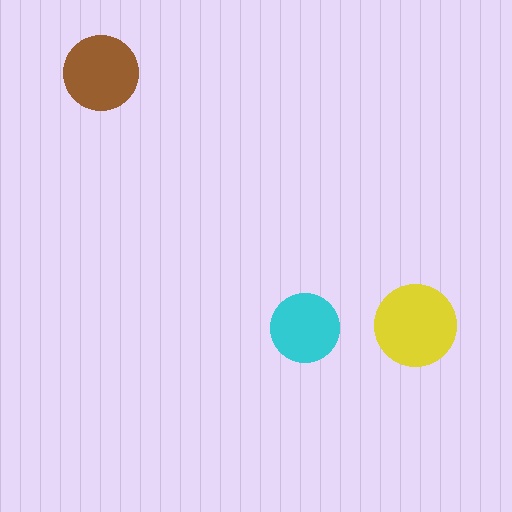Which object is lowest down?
The cyan circle is bottommost.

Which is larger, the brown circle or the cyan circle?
The brown one.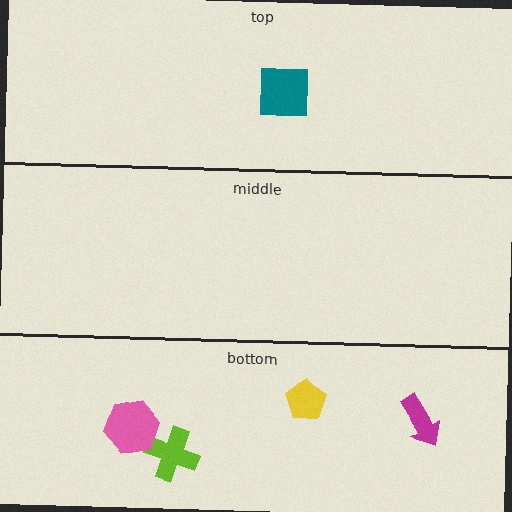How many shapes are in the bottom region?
4.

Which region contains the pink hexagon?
The bottom region.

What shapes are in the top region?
The teal square.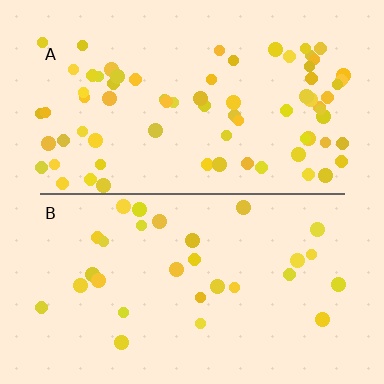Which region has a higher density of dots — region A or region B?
A (the top).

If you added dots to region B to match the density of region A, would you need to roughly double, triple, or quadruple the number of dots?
Approximately triple.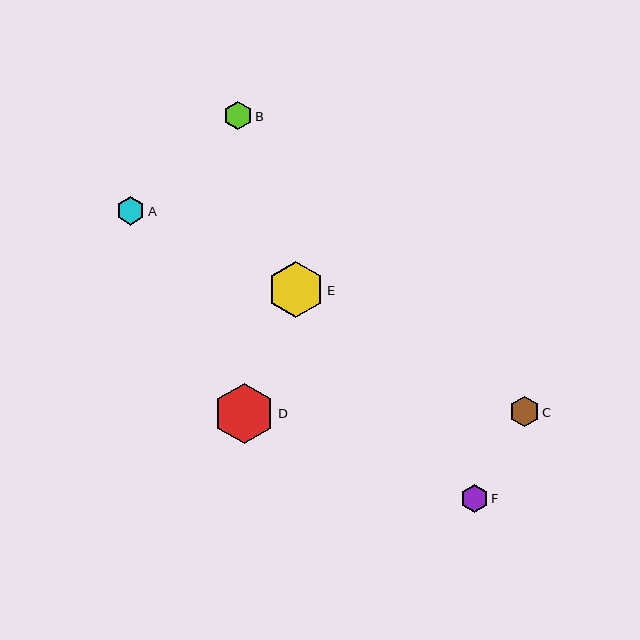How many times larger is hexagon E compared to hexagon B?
Hexagon E is approximately 1.9 times the size of hexagon B.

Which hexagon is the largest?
Hexagon D is the largest with a size of approximately 61 pixels.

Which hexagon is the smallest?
Hexagon F is the smallest with a size of approximately 27 pixels.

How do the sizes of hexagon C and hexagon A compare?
Hexagon C and hexagon A are approximately the same size.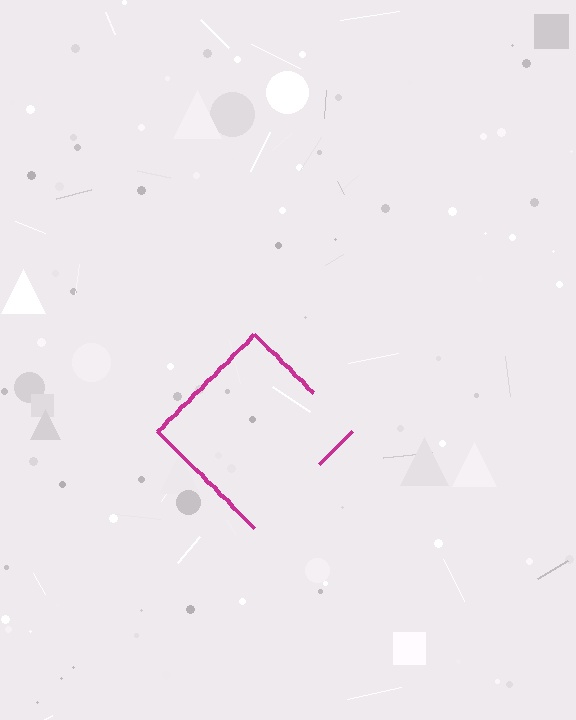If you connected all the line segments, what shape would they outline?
They would outline a diamond.